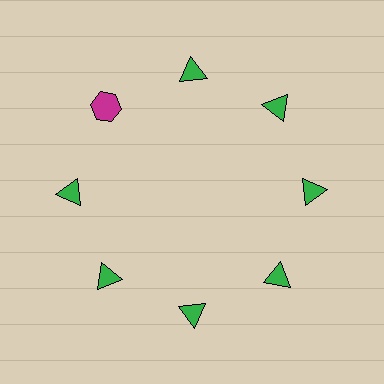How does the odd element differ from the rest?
It differs in both color (magenta instead of green) and shape (hexagon instead of triangle).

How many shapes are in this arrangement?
There are 8 shapes arranged in a ring pattern.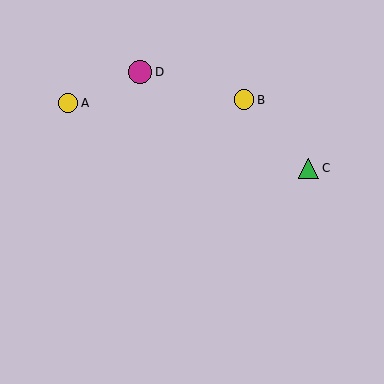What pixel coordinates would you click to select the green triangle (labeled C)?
Click at (309, 168) to select the green triangle C.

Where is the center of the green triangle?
The center of the green triangle is at (309, 168).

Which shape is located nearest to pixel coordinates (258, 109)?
The yellow circle (labeled B) at (244, 100) is nearest to that location.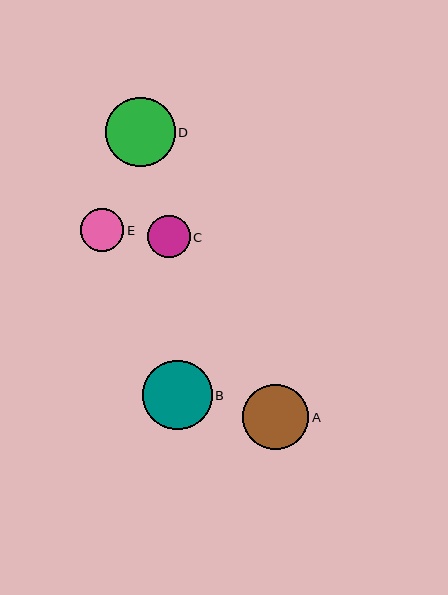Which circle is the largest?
Circle B is the largest with a size of approximately 70 pixels.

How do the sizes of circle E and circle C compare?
Circle E and circle C are approximately the same size.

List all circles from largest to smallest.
From largest to smallest: B, D, A, E, C.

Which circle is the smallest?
Circle C is the smallest with a size of approximately 43 pixels.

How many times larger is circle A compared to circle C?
Circle A is approximately 1.5 times the size of circle C.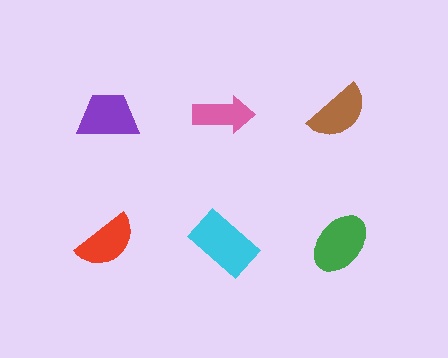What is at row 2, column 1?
A red semicircle.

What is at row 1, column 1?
A purple trapezoid.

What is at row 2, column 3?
A green ellipse.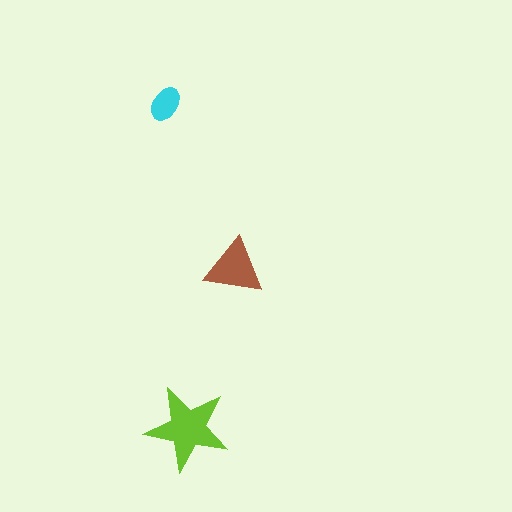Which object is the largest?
The lime star.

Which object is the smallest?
The cyan ellipse.